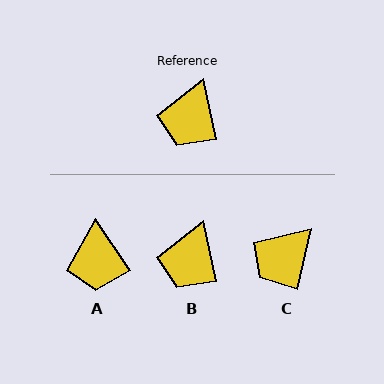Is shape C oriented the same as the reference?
No, it is off by about 25 degrees.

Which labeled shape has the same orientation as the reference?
B.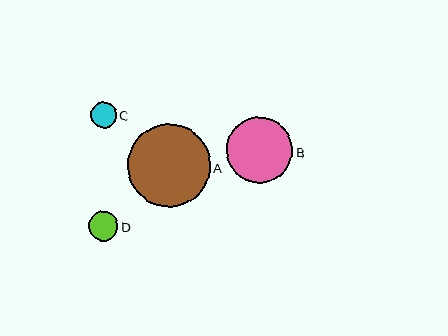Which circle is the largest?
Circle A is the largest with a size of approximately 83 pixels.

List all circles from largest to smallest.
From largest to smallest: A, B, D, C.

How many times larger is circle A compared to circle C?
Circle A is approximately 3.2 times the size of circle C.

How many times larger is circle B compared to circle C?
Circle B is approximately 2.6 times the size of circle C.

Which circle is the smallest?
Circle C is the smallest with a size of approximately 26 pixels.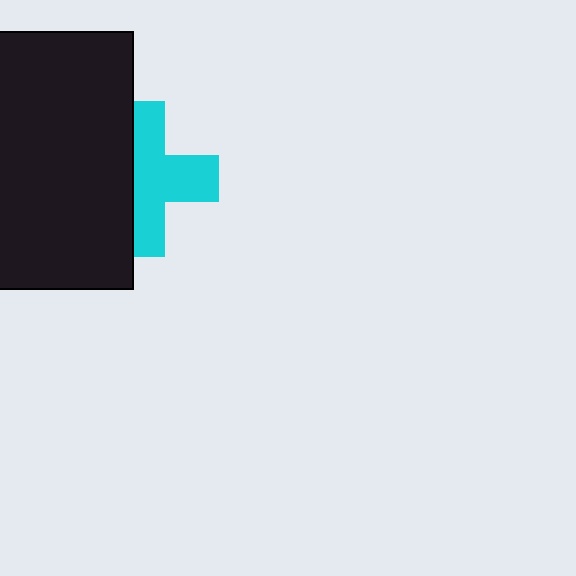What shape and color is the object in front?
The object in front is a black rectangle.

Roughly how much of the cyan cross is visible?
About half of it is visible (roughly 60%).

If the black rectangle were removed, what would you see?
You would see the complete cyan cross.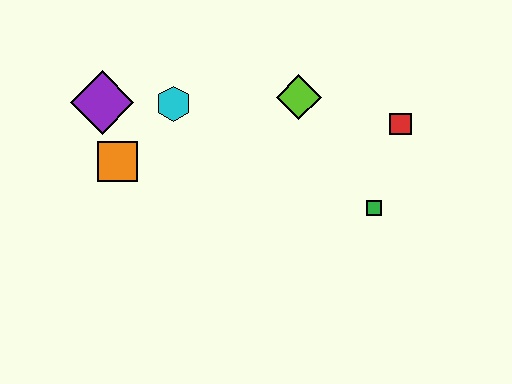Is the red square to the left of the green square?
No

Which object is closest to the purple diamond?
The orange square is closest to the purple diamond.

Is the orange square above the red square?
No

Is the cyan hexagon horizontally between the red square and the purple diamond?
Yes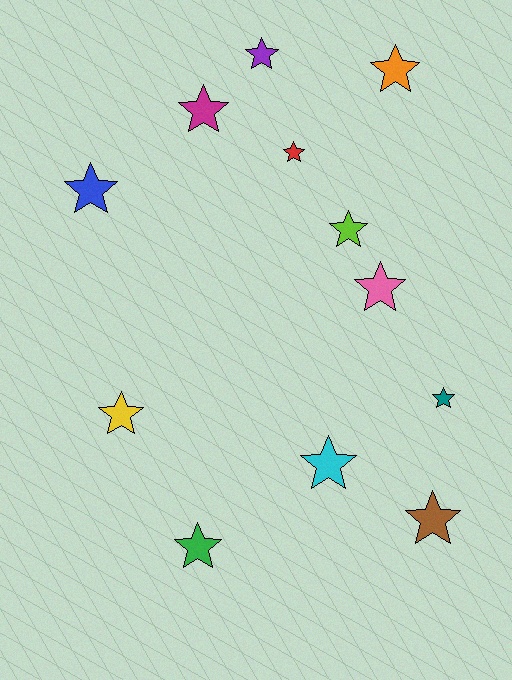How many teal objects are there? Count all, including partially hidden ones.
There is 1 teal object.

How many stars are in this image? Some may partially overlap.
There are 12 stars.